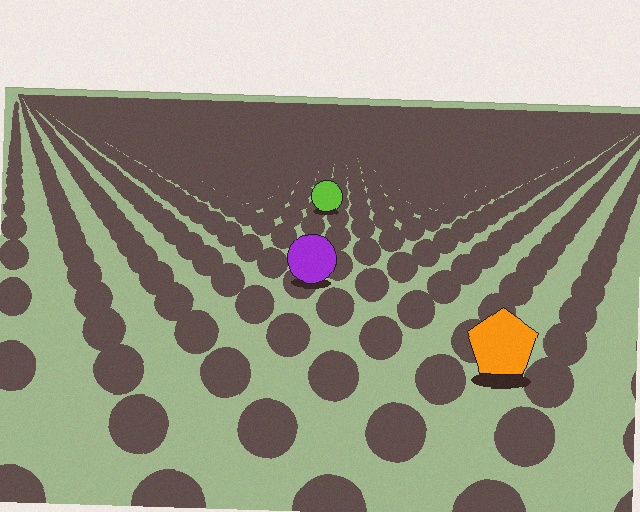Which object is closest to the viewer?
The orange pentagon is closest. The texture marks near it are larger and more spread out.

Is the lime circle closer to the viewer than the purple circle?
No. The purple circle is closer — you can tell from the texture gradient: the ground texture is coarser near it.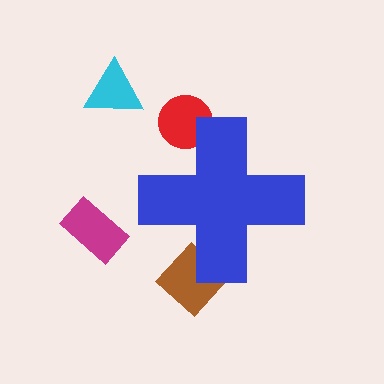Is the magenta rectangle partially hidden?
No, the magenta rectangle is fully visible.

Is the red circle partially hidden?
Yes, the red circle is partially hidden behind the blue cross.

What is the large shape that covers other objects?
A blue cross.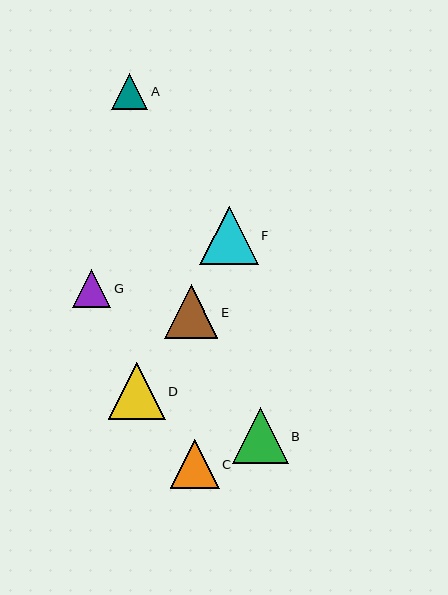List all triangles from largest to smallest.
From largest to smallest: F, D, B, E, C, G, A.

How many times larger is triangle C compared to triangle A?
Triangle C is approximately 1.3 times the size of triangle A.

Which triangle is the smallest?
Triangle A is the smallest with a size of approximately 37 pixels.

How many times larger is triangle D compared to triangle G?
Triangle D is approximately 1.5 times the size of triangle G.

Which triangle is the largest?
Triangle F is the largest with a size of approximately 59 pixels.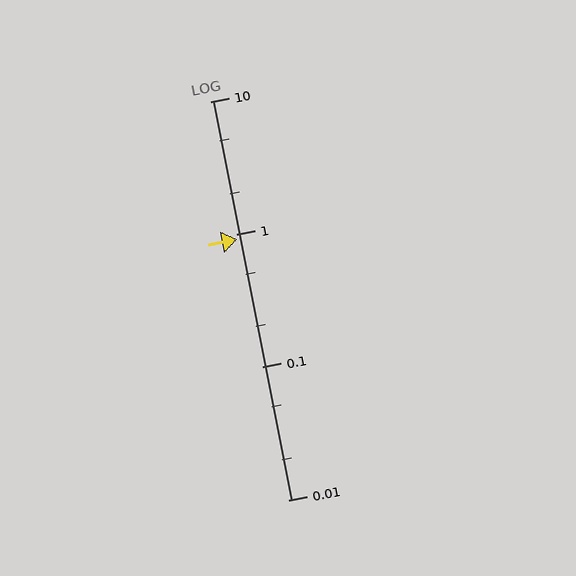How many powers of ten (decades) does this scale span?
The scale spans 3 decades, from 0.01 to 10.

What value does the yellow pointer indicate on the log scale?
The pointer indicates approximately 0.91.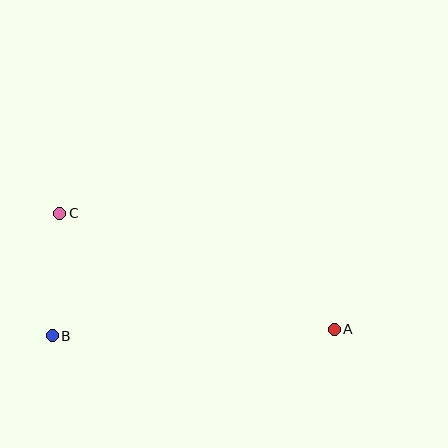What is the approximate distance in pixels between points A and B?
The distance between A and B is approximately 282 pixels.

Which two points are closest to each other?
Points B and C are closest to each other.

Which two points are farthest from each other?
Points A and C are farthest from each other.